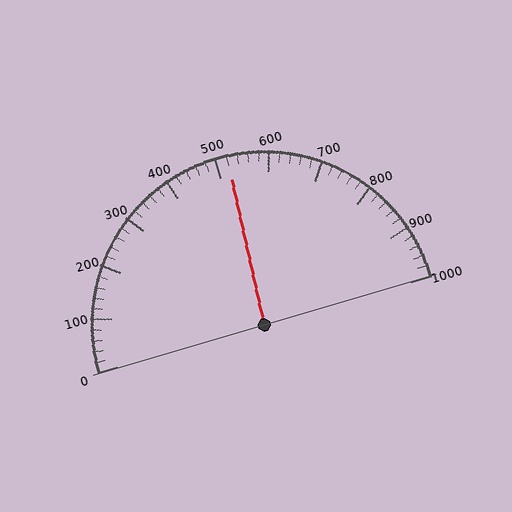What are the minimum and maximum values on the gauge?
The gauge ranges from 0 to 1000.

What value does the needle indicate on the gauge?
The needle indicates approximately 520.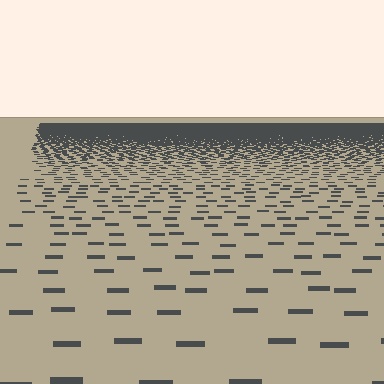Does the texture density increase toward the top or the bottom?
Density increases toward the top.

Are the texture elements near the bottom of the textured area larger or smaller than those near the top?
Larger. Near the bottom, elements are closer to the viewer and appear at a bigger on-screen size.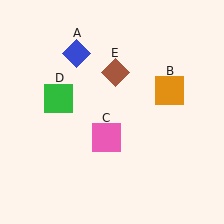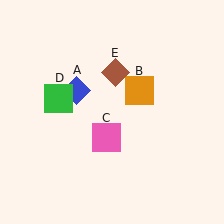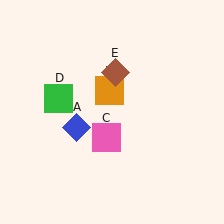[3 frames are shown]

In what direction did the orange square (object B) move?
The orange square (object B) moved left.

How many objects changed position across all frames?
2 objects changed position: blue diamond (object A), orange square (object B).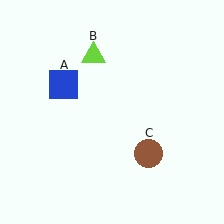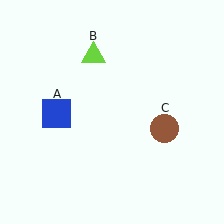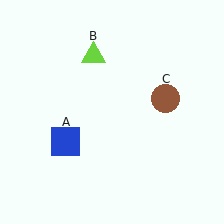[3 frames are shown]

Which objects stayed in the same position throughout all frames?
Lime triangle (object B) remained stationary.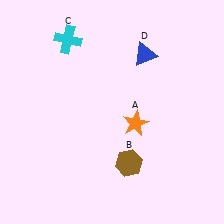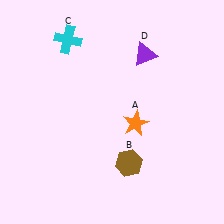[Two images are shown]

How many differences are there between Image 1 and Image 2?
There is 1 difference between the two images.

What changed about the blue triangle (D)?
In Image 1, D is blue. In Image 2, it changed to purple.